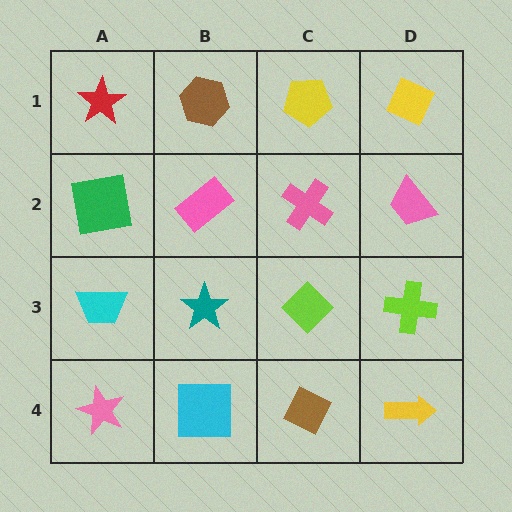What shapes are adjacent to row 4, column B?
A teal star (row 3, column B), a pink star (row 4, column A), a brown diamond (row 4, column C).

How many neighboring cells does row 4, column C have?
3.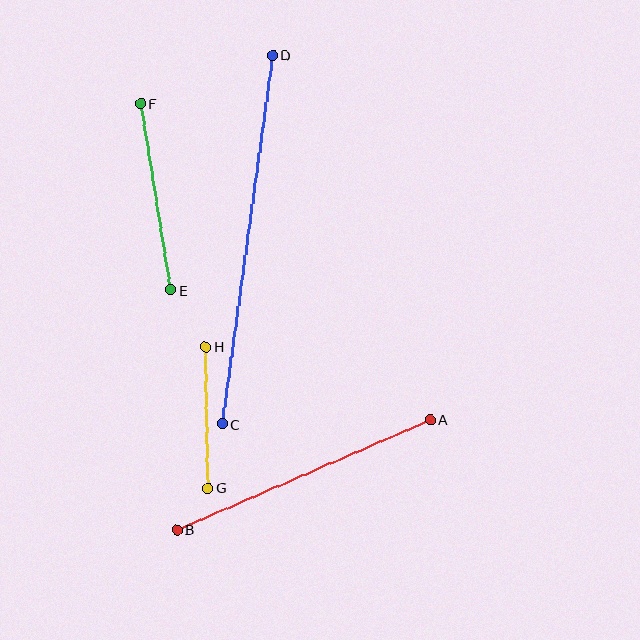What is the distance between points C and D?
The distance is approximately 372 pixels.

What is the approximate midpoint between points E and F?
The midpoint is at approximately (156, 197) pixels.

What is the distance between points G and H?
The distance is approximately 141 pixels.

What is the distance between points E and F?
The distance is approximately 189 pixels.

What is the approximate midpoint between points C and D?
The midpoint is at approximately (247, 240) pixels.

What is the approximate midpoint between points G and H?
The midpoint is at approximately (207, 417) pixels.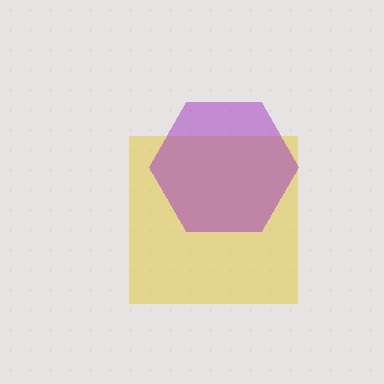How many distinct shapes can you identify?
There are 2 distinct shapes: a yellow square, a purple hexagon.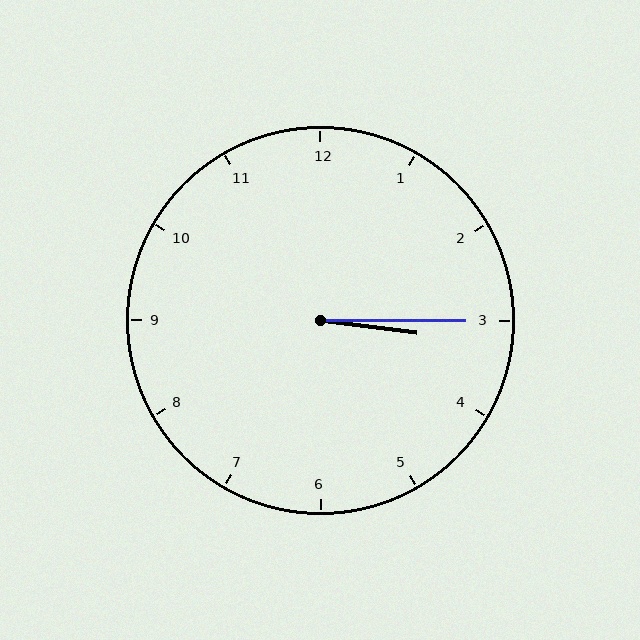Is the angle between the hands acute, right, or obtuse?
It is acute.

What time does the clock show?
3:15.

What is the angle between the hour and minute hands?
Approximately 8 degrees.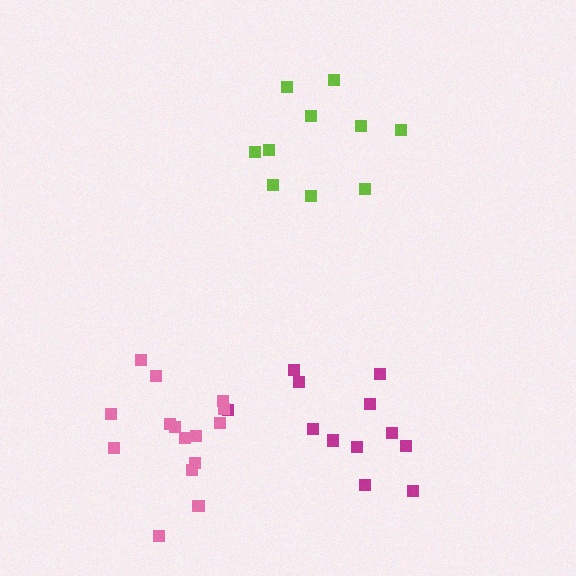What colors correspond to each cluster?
The clusters are colored: magenta, pink, lime.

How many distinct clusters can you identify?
There are 3 distinct clusters.